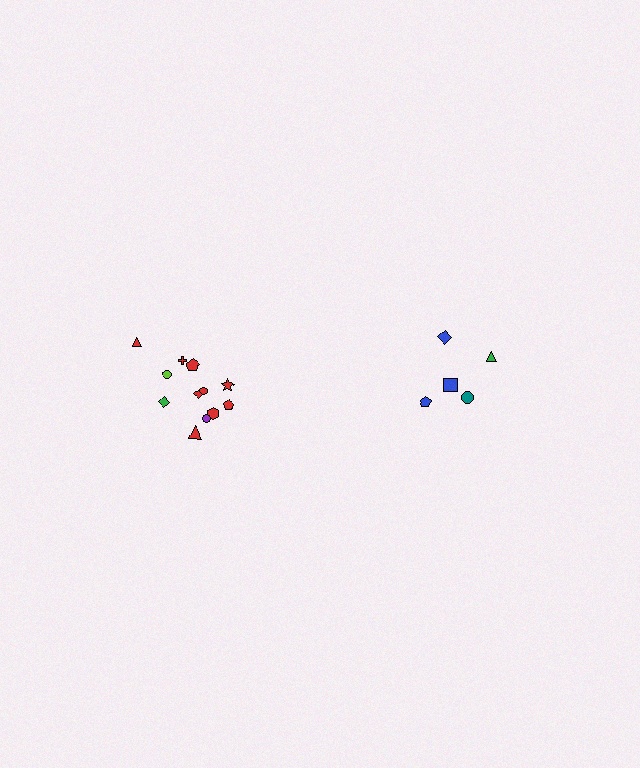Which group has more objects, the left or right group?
The left group.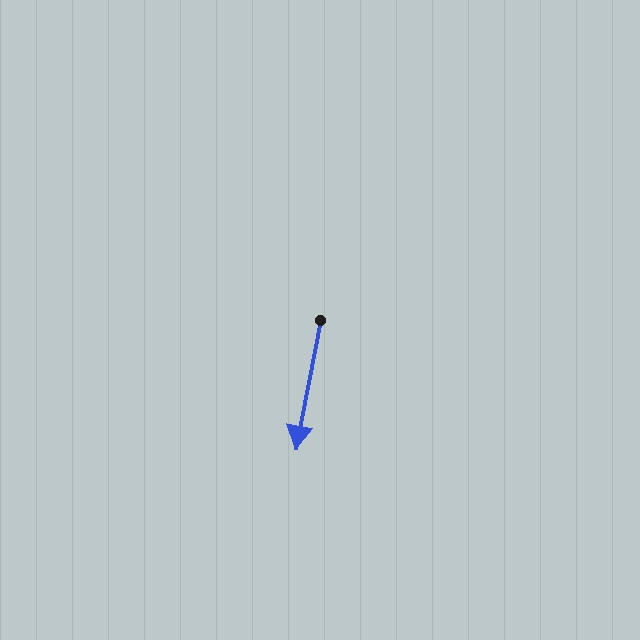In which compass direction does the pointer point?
South.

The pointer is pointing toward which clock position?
Roughly 6 o'clock.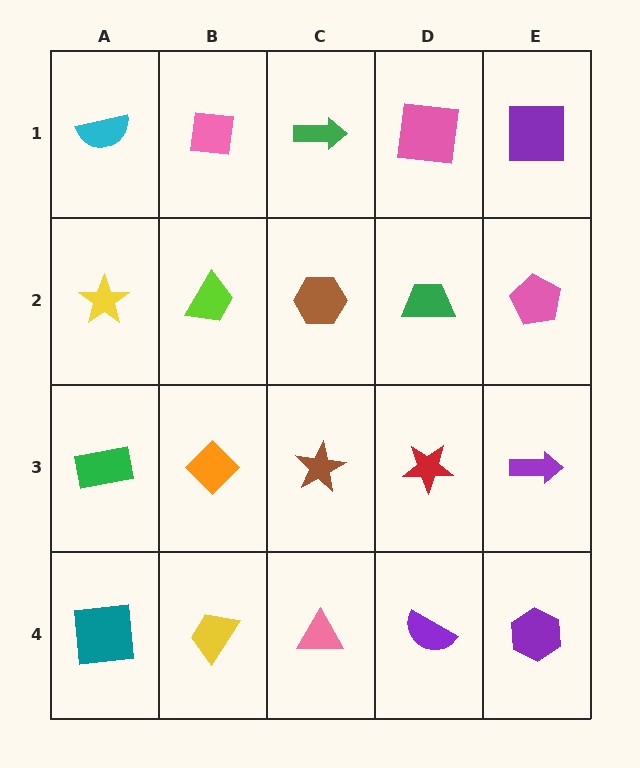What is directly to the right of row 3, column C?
A red star.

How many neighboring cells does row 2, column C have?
4.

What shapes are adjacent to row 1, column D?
A green trapezoid (row 2, column D), a green arrow (row 1, column C), a purple square (row 1, column E).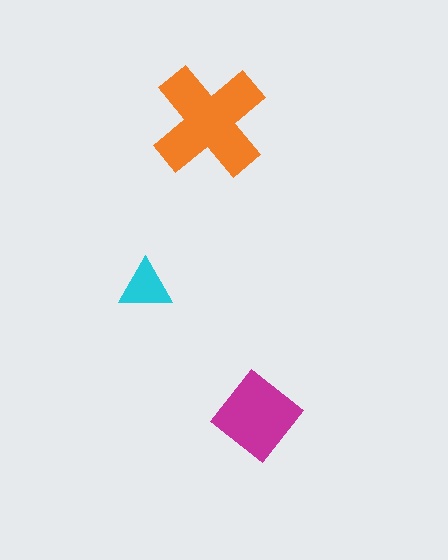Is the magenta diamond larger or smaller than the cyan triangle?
Larger.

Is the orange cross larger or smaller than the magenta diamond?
Larger.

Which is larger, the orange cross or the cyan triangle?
The orange cross.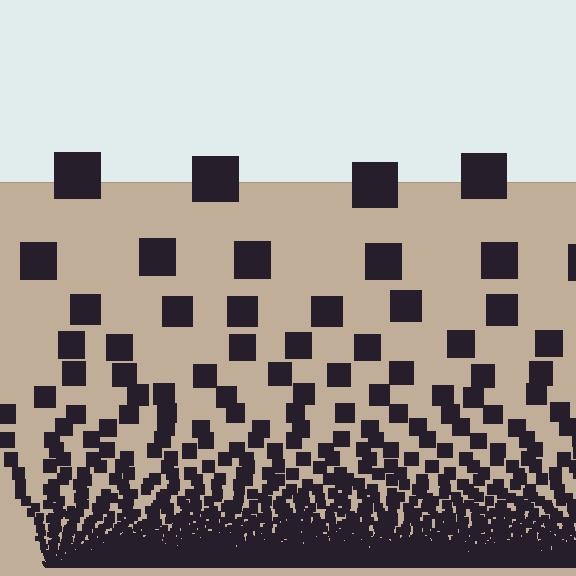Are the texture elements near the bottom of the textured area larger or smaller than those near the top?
Smaller. The gradient is inverted — elements near the bottom are smaller and denser.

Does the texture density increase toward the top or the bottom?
Density increases toward the bottom.